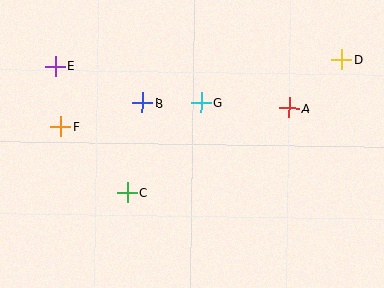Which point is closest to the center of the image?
Point G at (201, 103) is closest to the center.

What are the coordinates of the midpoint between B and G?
The midpoint between B and G is at (172, 103).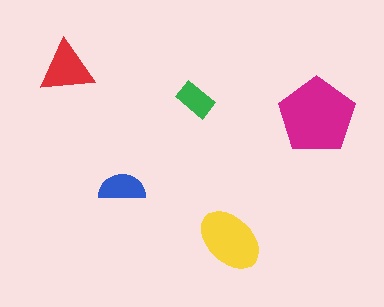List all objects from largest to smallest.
The magenta pentagon, the yellow ellipse, the red triangle, the blue semicircle, the green rectangle.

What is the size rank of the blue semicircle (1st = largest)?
4th.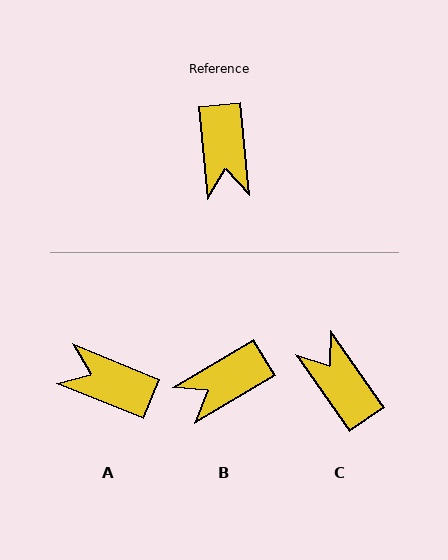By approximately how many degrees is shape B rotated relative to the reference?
Approximately 65 degrees clockwise.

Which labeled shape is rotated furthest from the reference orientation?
C, about 151 degrees away.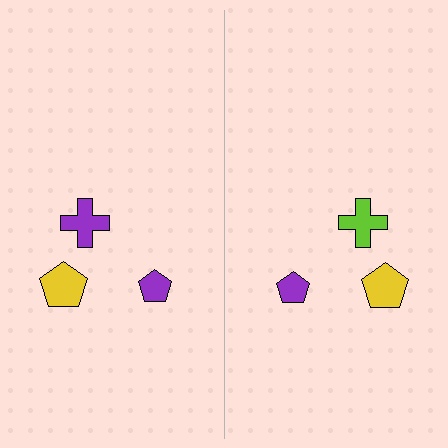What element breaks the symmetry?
The lime cross on the right side breaks the symmetry — its mirror counterpart is purple.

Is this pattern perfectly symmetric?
No, the pattern is not perfectly symmetric. The lime cross on the right side breaks the symmetry — its mirror counterpart is purple.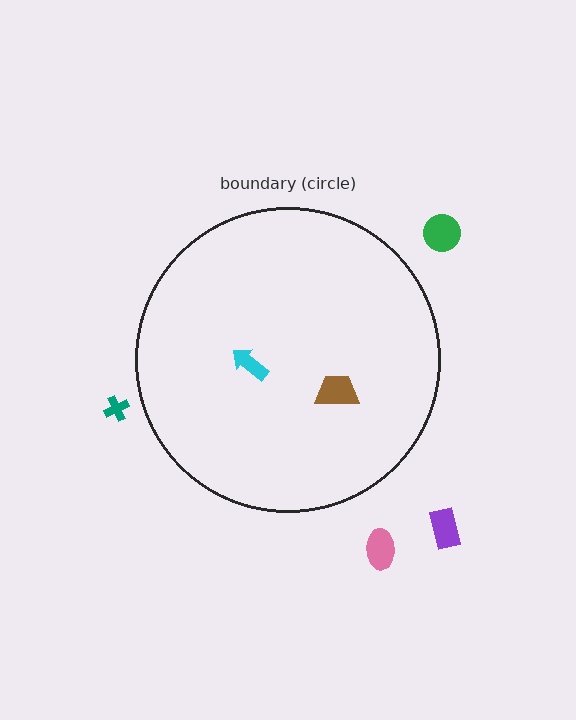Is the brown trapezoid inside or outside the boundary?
Inside.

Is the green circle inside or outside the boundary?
Outside.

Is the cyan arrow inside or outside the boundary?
Inside.